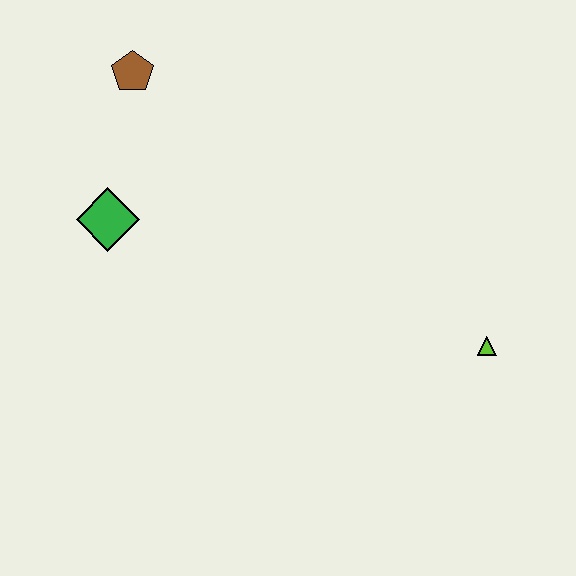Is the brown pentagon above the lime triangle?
Yes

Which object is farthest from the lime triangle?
The brown pentagon is farthest from the lime triangle.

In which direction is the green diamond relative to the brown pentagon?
The green diamond is below the brown pentagon.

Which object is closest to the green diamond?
The brown pentagon is closest to the green diamond.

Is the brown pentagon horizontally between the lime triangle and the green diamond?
Yes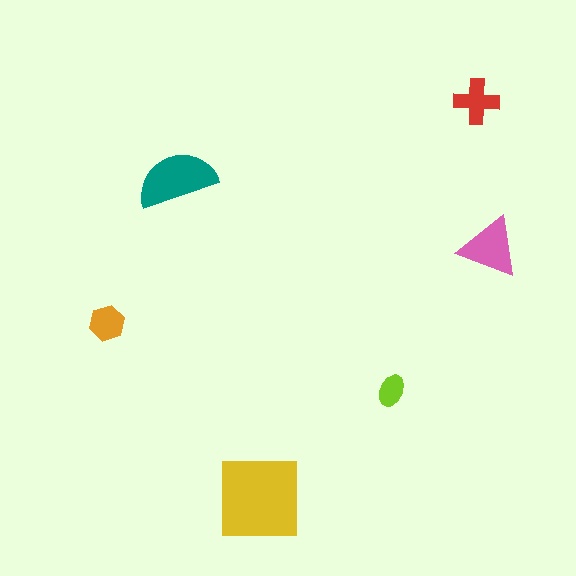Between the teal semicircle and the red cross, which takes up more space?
The teal semicircle.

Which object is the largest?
The yellow square.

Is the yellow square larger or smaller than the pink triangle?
Larger.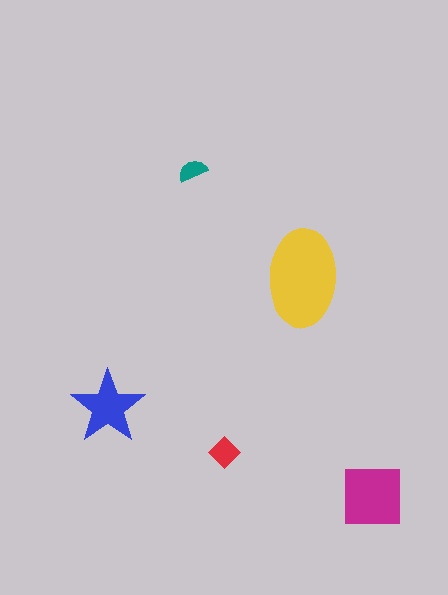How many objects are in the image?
There are 5 objects in the image.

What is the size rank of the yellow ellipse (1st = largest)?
1st.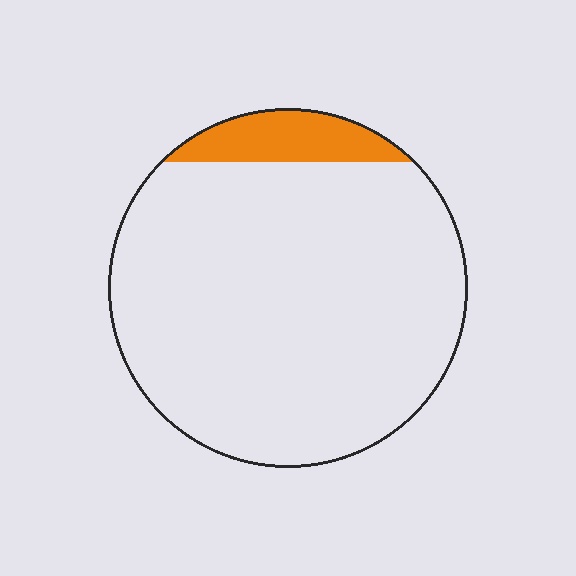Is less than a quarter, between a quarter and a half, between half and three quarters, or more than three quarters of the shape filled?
Less than a quarter.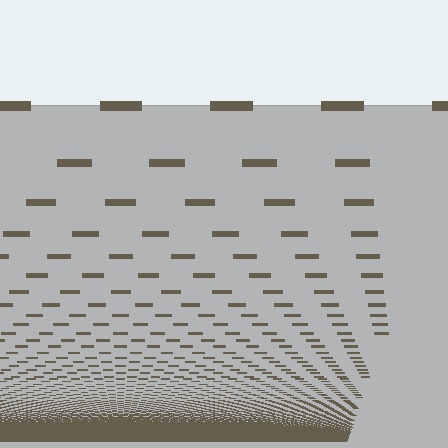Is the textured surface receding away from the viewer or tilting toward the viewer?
The surface appears to tilt toward the viewer. Texture elements get larger and sparser toward the top.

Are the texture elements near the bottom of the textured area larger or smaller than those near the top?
Smaller. The gradient is inverted — elements near the bottom are smaller and denser.